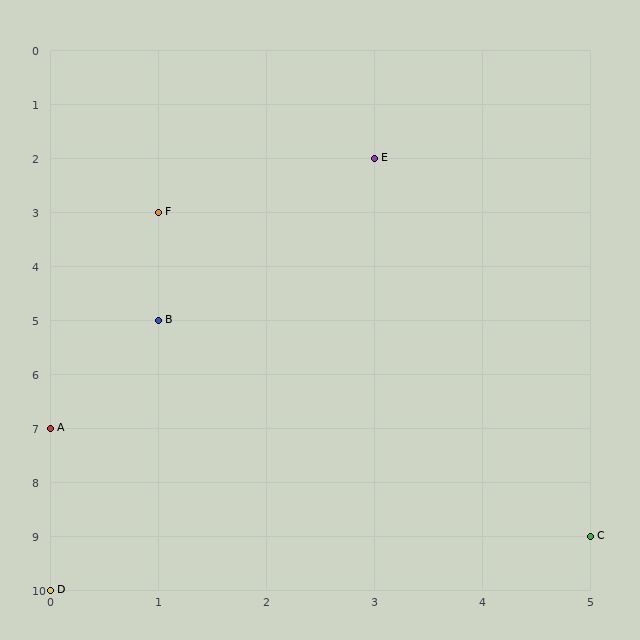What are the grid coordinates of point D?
Point D is at grid coordinates (0, 10).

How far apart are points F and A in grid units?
Points F and A are 1 column and 4 rows apart (about 4.1 grid units diagonally).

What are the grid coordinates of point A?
Point A is at grid coordinates (0, 7).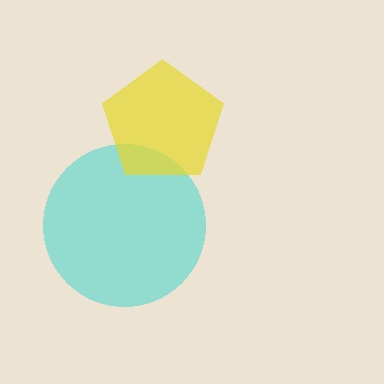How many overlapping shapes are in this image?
There are 2 overlapping shapes in the image.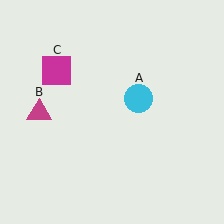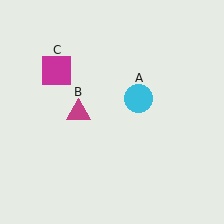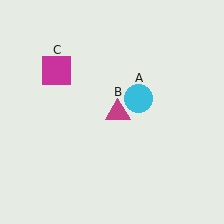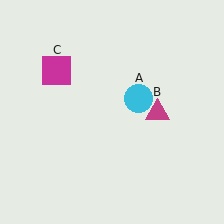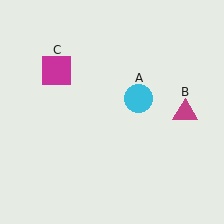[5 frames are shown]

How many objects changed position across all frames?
1 object changed position: magenta triangle (object B).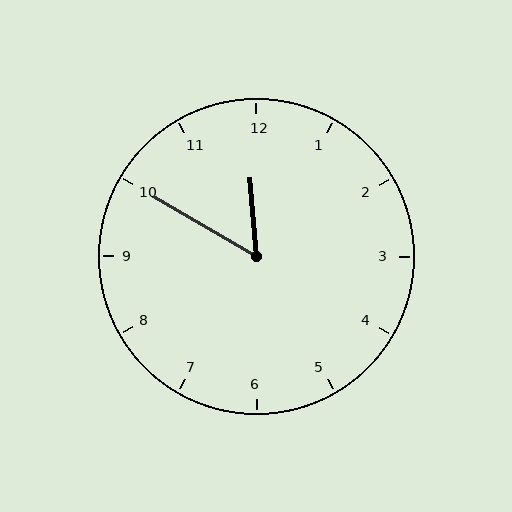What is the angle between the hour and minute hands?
Approximately 55 degrees.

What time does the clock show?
11:50.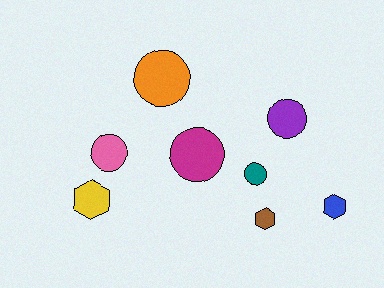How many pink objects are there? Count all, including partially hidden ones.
There is 1 pink object.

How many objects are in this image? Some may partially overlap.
There are 8 objects.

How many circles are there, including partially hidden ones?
There are 5 circles.